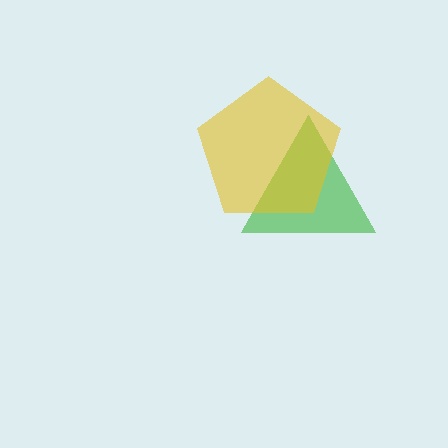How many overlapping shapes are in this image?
There are 2 overlapping shapes in the image.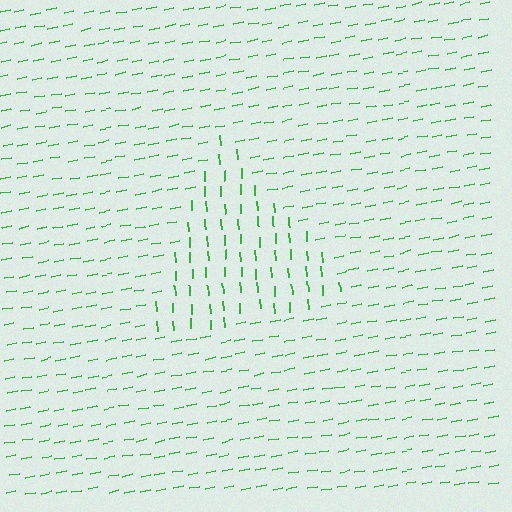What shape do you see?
I see a triangle.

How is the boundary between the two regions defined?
The boundary is defined purely by a change in line orientation (approximately 82 degrees difference). All lines are the same color and thickness.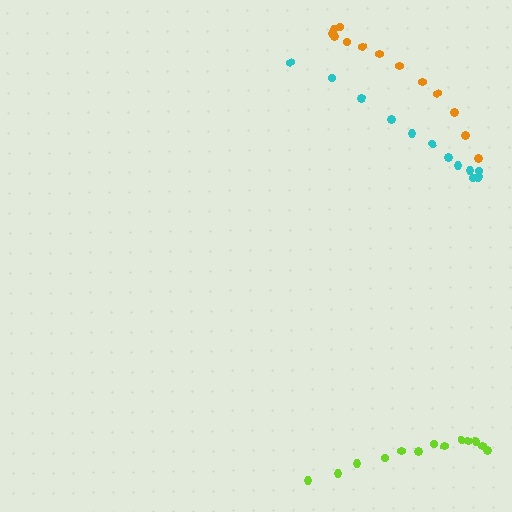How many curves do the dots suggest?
There are 3 distinct paths.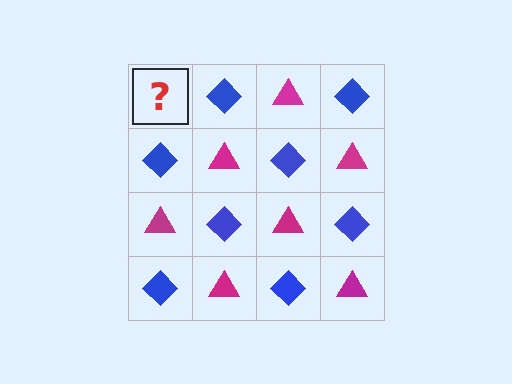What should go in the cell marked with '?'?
The missing cell should contain a magenta triangle.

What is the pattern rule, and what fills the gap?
The rule is that it alternates magenta triangle and blue diamond in a checkerboard pattern. The gap should be filled with a magenta triangle.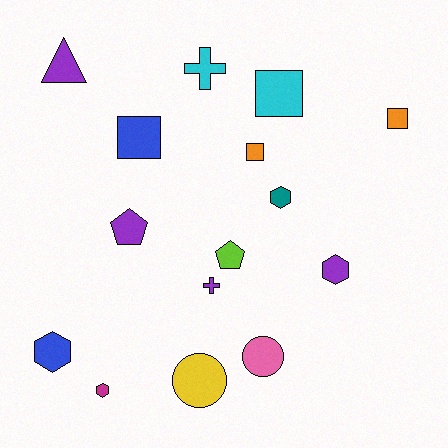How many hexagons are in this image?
There are 4 hexagons.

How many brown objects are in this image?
There are no brown objects.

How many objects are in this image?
There are 15 objects.